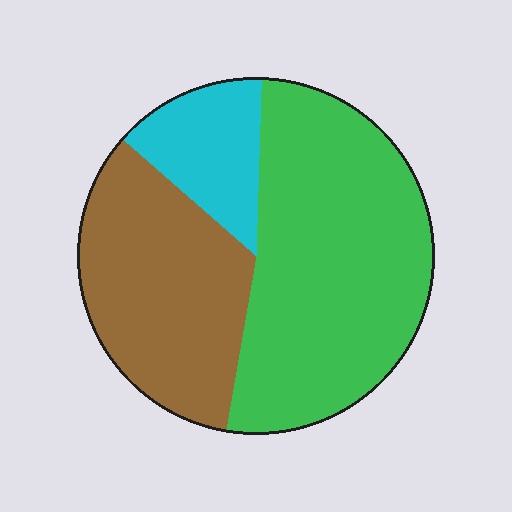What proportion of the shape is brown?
Brown takes up between a quarter and a half of the shape.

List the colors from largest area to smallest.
From largest to smallest: green, brown, cyan.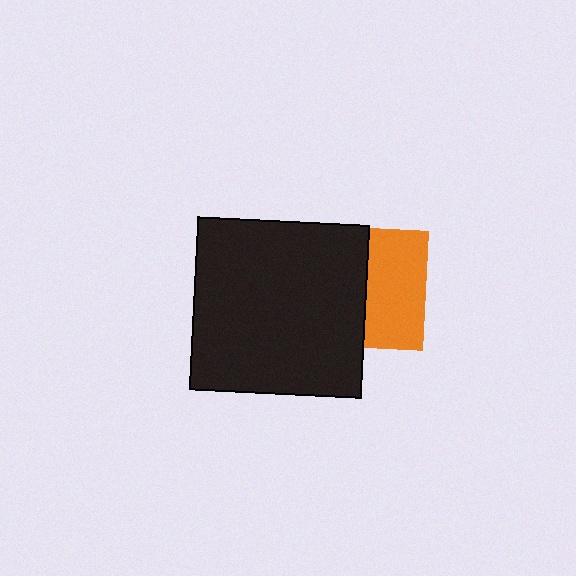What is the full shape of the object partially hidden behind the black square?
The partially hidden object is an orange square.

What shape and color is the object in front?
The object in front is a black square.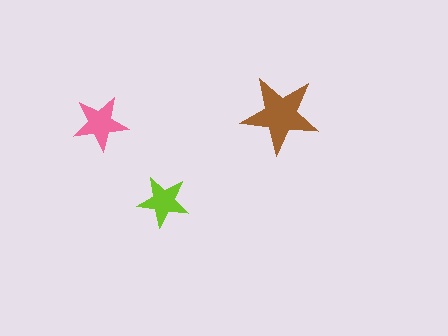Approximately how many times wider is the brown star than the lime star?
About 1.5 times wider.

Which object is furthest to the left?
The pink star is leftmost.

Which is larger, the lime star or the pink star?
The pink one.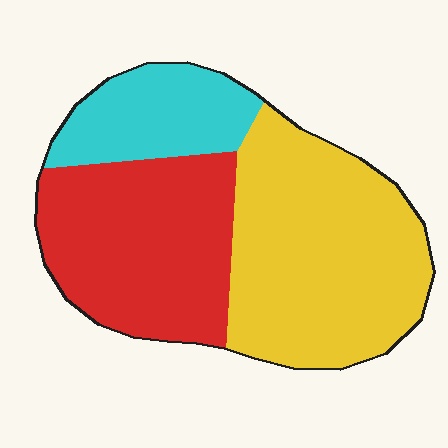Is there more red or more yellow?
Yellow.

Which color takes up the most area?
Yellow, at roughly 45%.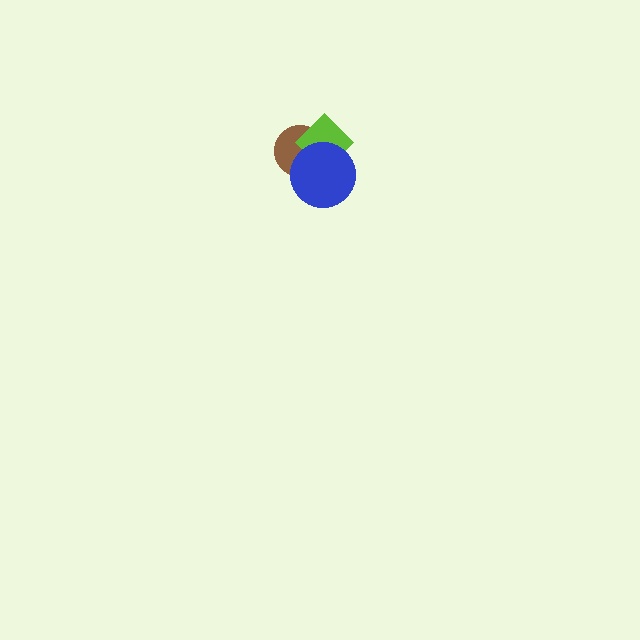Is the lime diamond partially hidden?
Yes, it is partially covered by another shape.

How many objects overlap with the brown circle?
2 objects overlap with the brown circle.